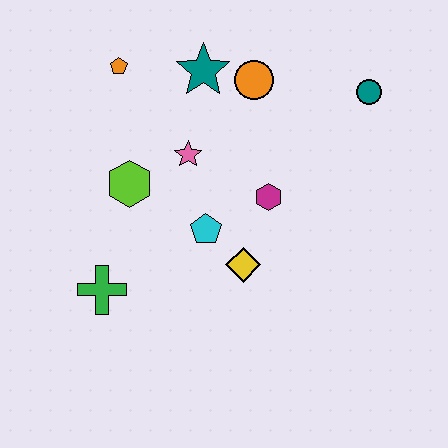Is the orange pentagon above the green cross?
Yes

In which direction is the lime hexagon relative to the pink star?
The lime hexagon is to the left of the pink star.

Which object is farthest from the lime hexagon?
The teal circle is farthest from the lime hexagon.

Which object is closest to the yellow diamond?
The cyan pentagon is closest to the yellow diamond.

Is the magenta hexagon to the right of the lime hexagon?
Yes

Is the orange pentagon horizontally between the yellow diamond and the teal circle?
No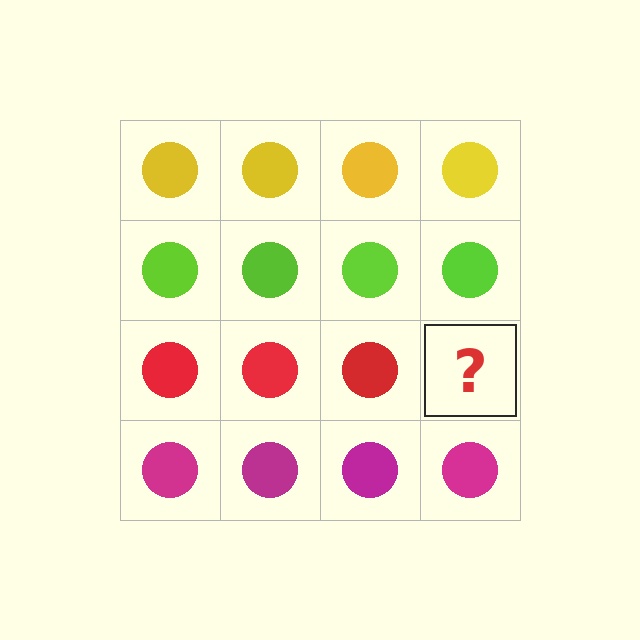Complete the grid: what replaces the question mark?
The question mark should be replaced with a red circle.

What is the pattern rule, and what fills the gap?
The rule is that each row has a consistent color. The gap should be filled with a red circle.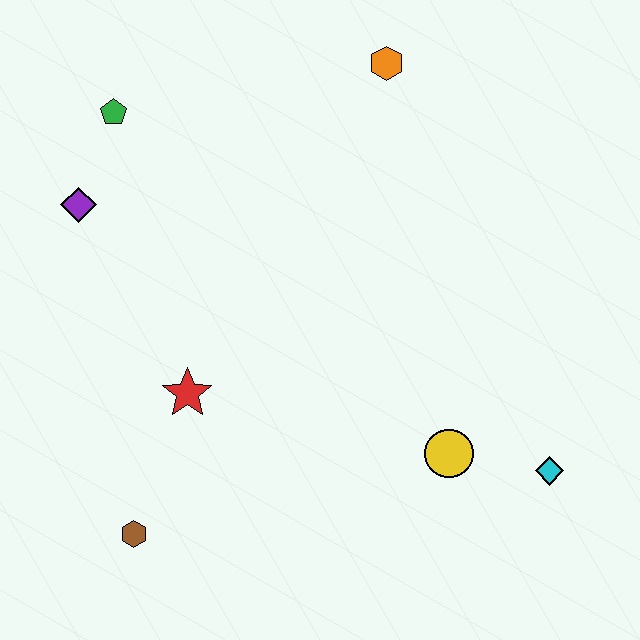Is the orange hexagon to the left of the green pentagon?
No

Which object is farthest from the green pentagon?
The cyan diamond is farthest from the green pentagon.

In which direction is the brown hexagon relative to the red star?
The brown hexagon is below the red star.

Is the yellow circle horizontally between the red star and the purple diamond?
No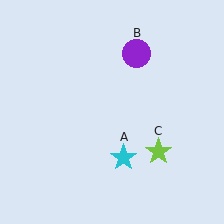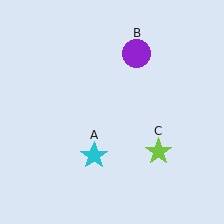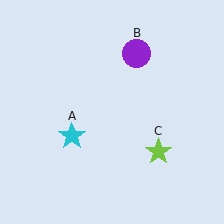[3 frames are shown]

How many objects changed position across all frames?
1 object changed position: cyan star (object A).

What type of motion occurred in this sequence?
The cyan star (object A) rotated clockwise around the center of the scene.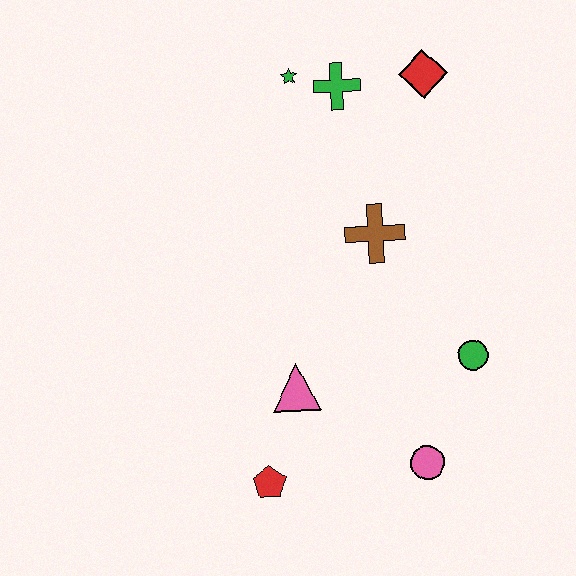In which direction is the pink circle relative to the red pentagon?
The pink circle is to the right of the red pentagon.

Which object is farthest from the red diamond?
The red pentagon is farthest from the red diamond.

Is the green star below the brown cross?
No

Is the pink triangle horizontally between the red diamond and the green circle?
No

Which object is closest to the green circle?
The pink circle is closest to the green circle.